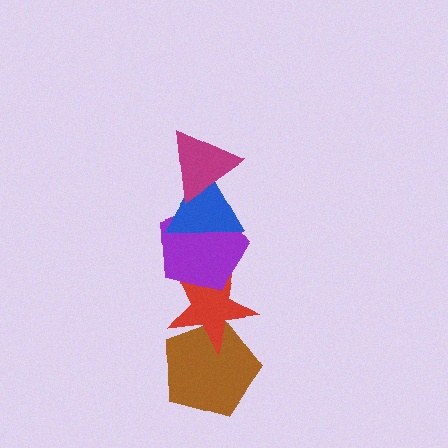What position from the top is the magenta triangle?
The magenta triangle is 1st from the top.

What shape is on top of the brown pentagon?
The red star is on top of the brown pentagon.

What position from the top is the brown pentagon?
The brown pentagon is 5th from the top.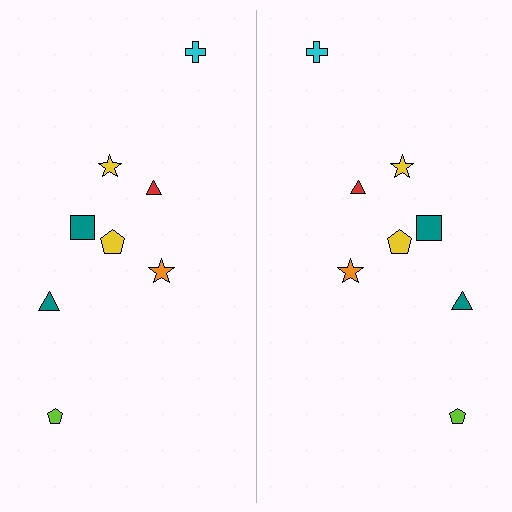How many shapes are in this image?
There are 16 shapes in this image.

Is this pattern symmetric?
Yes, this pattern has bilateral (reflection) symmetry.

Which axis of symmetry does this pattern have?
The pattern has a vertical axis of symmetry running through the center of the image.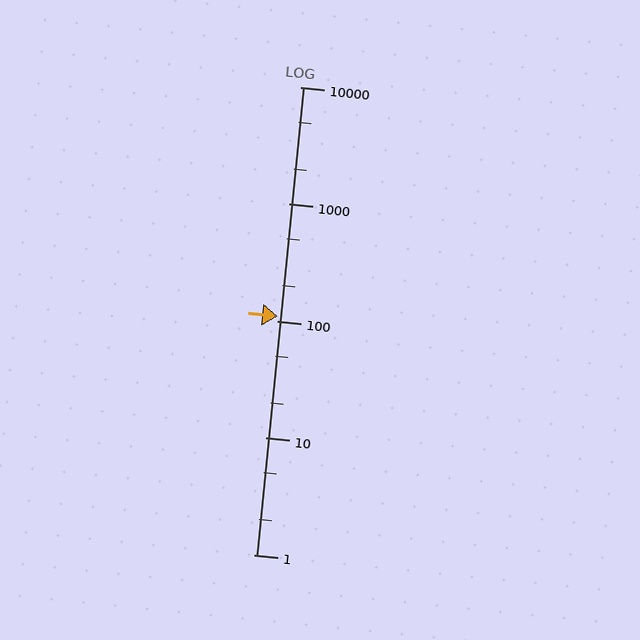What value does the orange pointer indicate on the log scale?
The pointer indicates approximately 110.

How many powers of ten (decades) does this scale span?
The scale spans 4 decades, from 1 to 10000.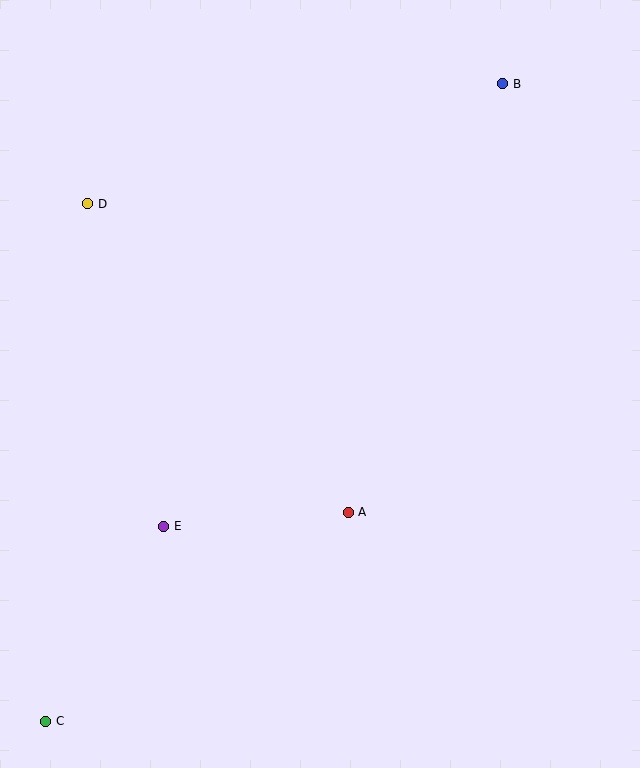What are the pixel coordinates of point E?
Point E is at (164, 526).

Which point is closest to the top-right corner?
Point B is closest to the top-right corner.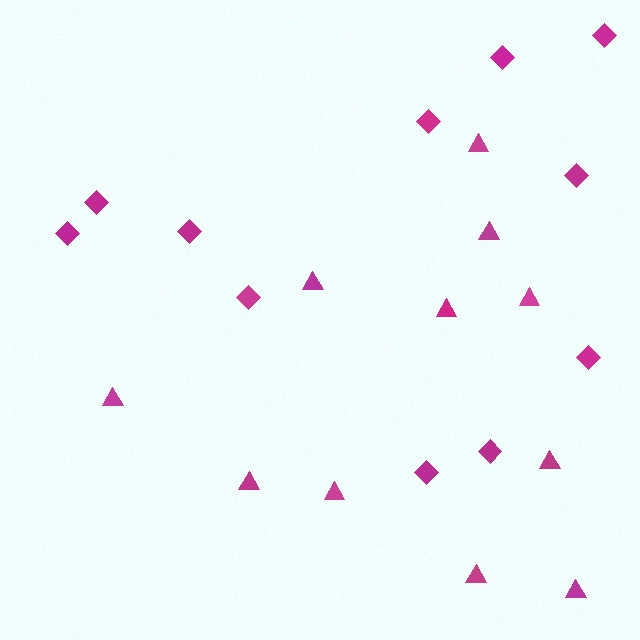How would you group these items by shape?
There are 2 groups: one group of diamonds (11) and one group of triangles (11).